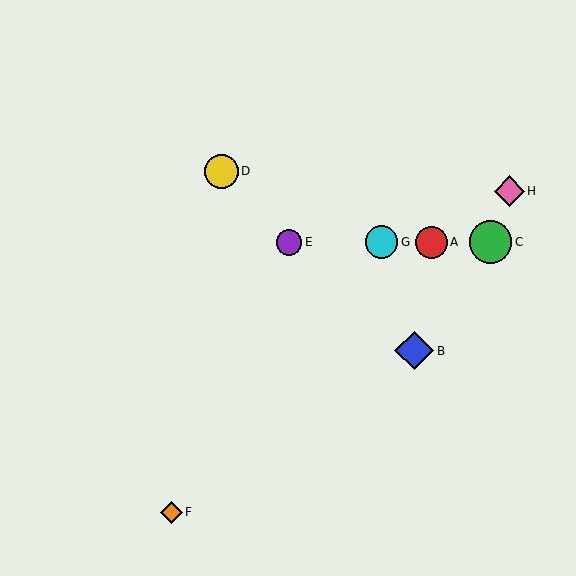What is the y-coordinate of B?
Object B is at y≈351.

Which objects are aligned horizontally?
Objects A, C, E, G are aligned horizontally.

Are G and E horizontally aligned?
Yes, both are at y≈242.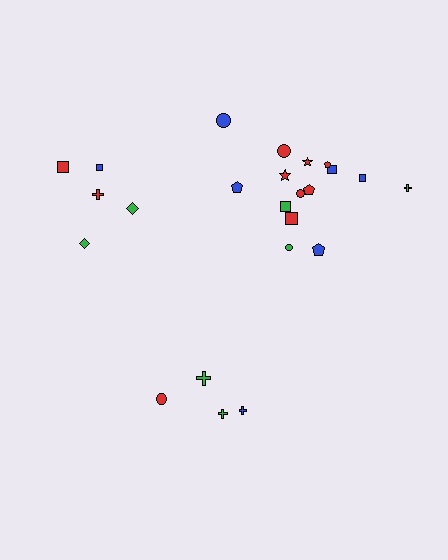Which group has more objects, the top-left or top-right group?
The top-right group.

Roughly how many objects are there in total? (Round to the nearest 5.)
Roughly 25 objects in total.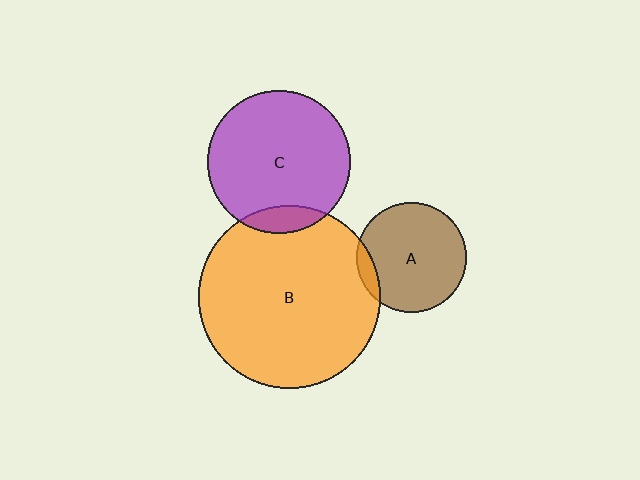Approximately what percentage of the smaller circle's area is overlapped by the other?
Approximately 10%.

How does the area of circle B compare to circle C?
Approximately 1.6 times.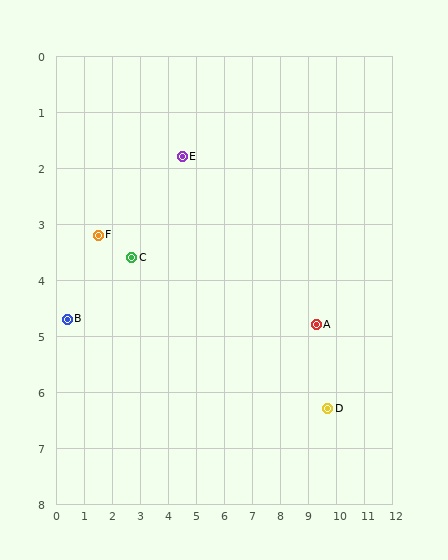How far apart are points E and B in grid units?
Points E and B are about 5.0 grid units apart.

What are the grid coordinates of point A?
Point A is at approximately (9.3, 4.8).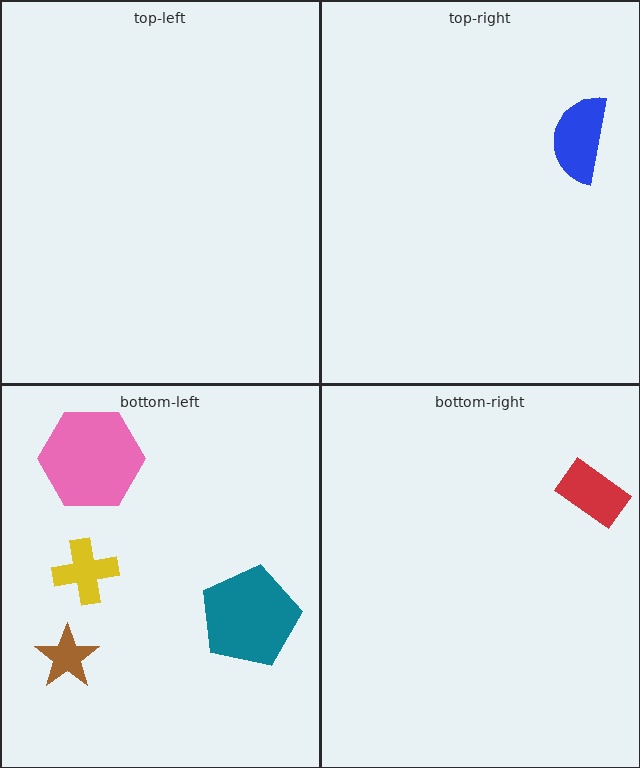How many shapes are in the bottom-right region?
1.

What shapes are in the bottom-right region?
The red rectangle.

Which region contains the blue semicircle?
The top-right region.